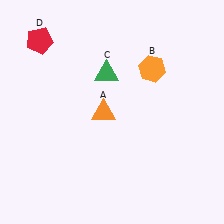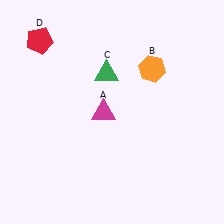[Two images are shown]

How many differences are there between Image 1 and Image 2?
There is 1 difference between the two images.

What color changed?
The triangle (A) changed from orange in Image 1 to magenta in Image 2.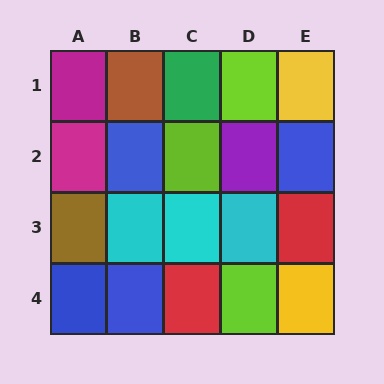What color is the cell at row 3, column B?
Cyan.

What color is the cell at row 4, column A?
Blue.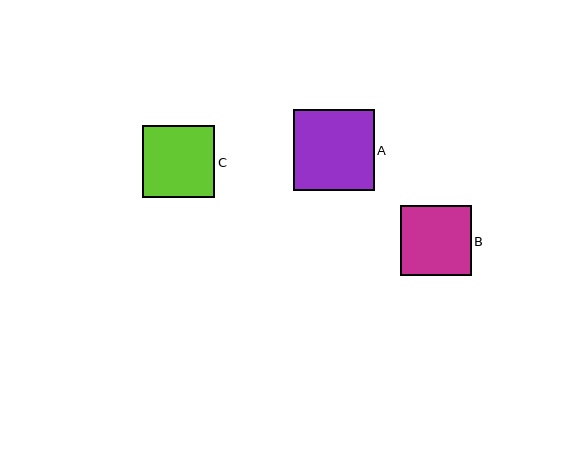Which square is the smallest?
Square B is the smallest with a size of approximately 71 pixels.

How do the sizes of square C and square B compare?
Square C and square B are approximately the same size.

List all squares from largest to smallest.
From largest to smallest: A, C, B.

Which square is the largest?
Square A is the largest with a size of approximately 80 pixels.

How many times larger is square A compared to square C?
Square A is approximately 1.1 times the size of square C.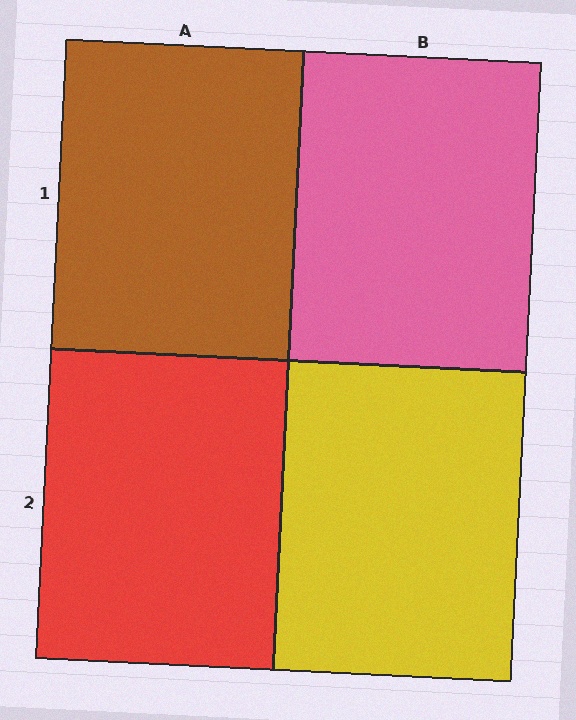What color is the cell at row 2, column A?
Red.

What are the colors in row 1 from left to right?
Brown, pink.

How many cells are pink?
1 cell is pink.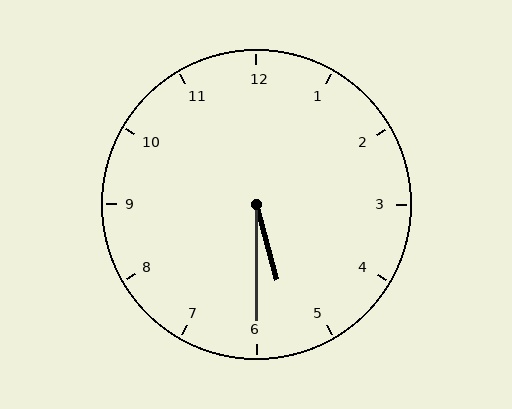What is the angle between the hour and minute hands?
Approximately 15 degrees.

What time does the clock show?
5:30.